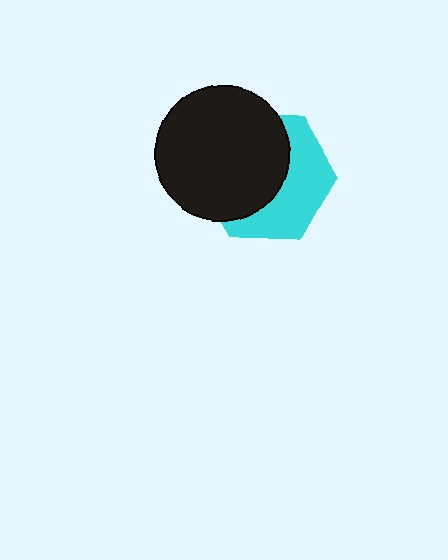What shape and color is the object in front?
The object in front is a black circle.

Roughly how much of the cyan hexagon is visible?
A small part of it is visible (roughly 44%).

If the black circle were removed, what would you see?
You would see the complete cyan hexagon.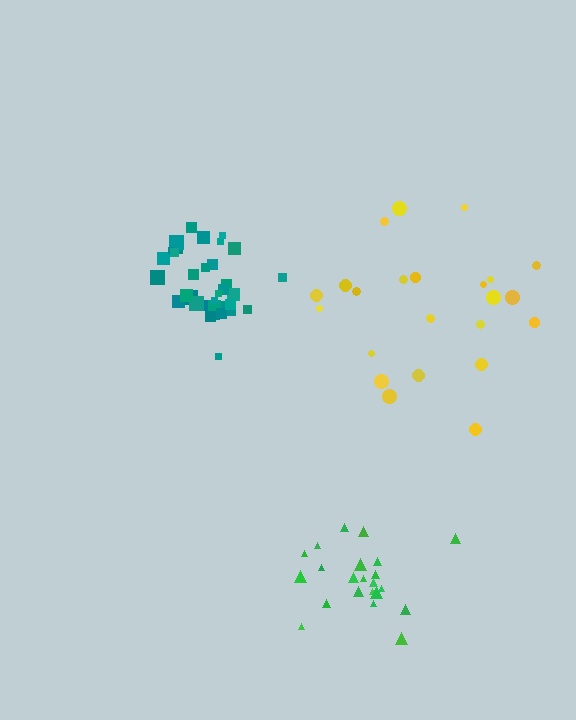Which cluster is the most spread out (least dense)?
Yellow.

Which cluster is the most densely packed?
Teal.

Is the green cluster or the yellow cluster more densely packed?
Green.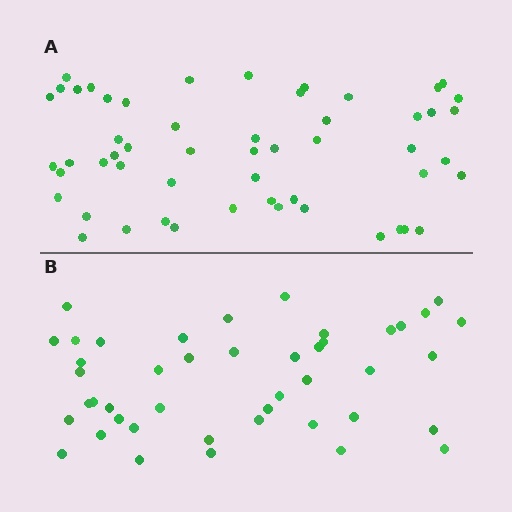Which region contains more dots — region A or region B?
Region A (the top region) has more dots.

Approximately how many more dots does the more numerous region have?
Region A has roughly 10 or so more dots than region B.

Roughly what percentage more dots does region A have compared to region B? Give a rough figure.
About 25% more.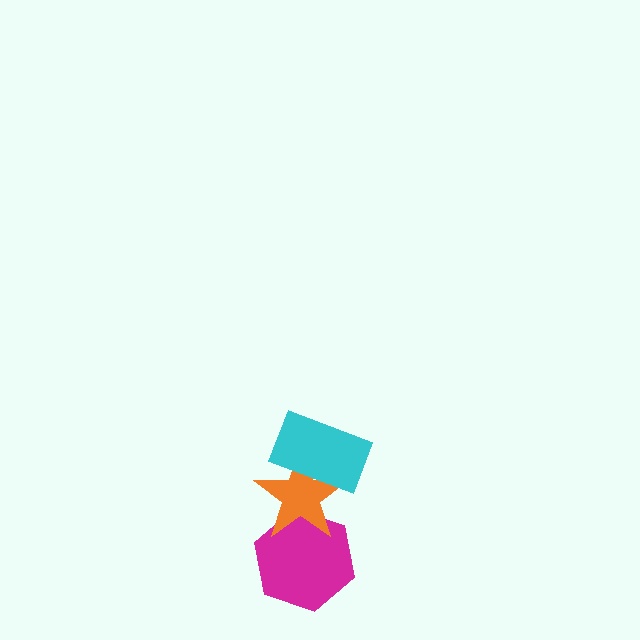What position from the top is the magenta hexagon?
The magenta hexagon is 3rd from the top.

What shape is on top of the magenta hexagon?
The orange star is on top of the magenta hexagon.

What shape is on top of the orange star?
The cyan rectangle is on top of the orange star.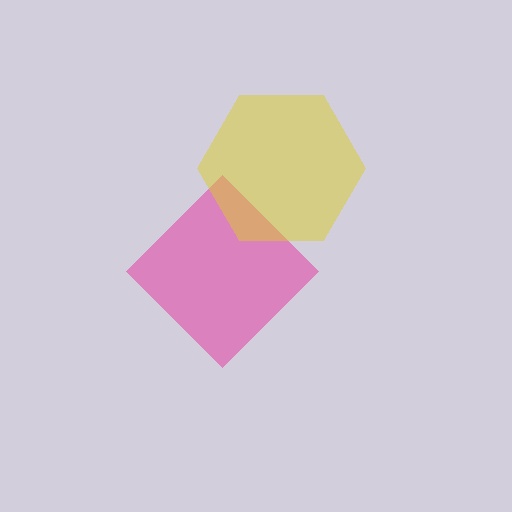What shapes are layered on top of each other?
The layered shapes are: a pink diamond, a yellow hexagon.